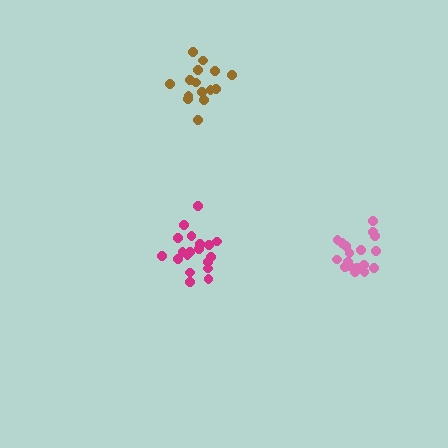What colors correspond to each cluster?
The clusters are colored: brown, pink, magenta.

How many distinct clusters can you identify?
There are 3 distinct clusters.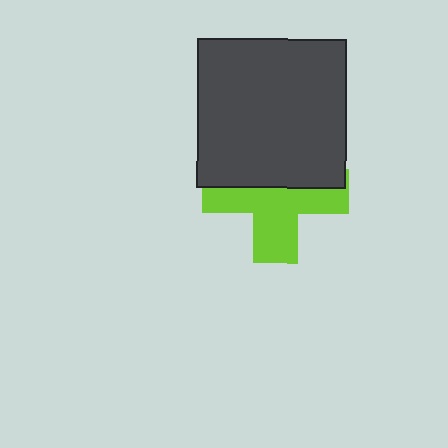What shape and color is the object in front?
The object in front is a dark gray square.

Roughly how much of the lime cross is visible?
About half of it is visible (roughly 55%).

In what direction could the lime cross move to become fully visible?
The lime cross could move down. That would shift it out from behind the dark gray square entirely.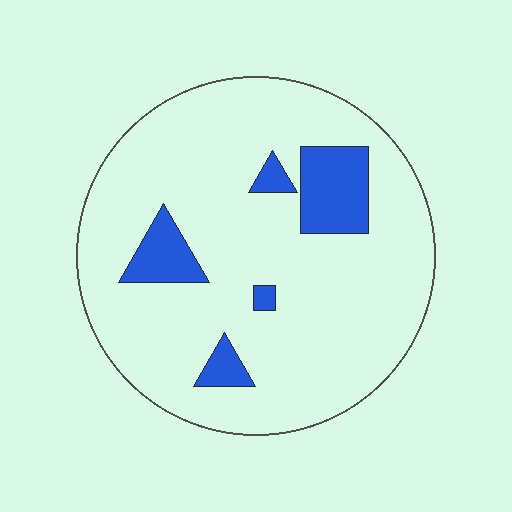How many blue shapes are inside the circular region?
5.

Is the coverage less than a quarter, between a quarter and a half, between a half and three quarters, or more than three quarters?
Less than a quarter.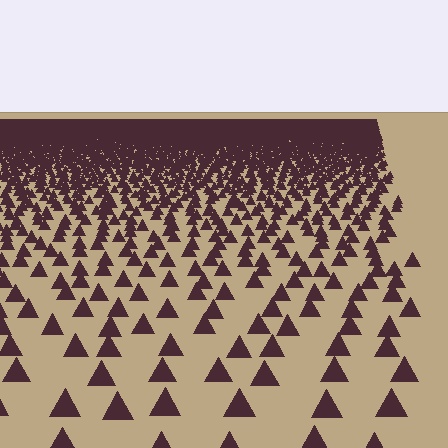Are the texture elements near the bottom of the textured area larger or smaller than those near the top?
Larger. Near the bottom, elements are closer to the viewer and appear at a bigger on-screen size.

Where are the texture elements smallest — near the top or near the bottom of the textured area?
Near the top.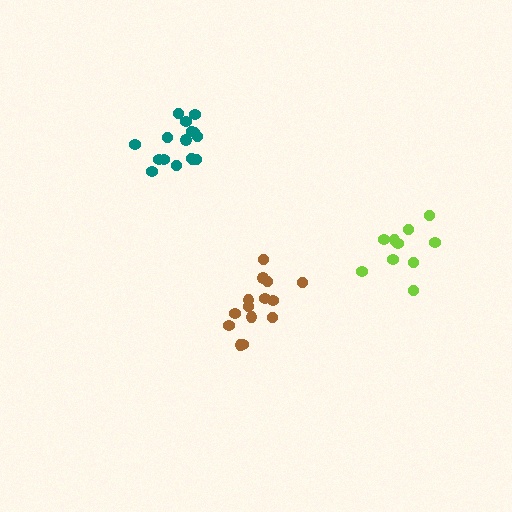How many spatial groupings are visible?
There are 3 spatial groupings.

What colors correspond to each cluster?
The clusters are colored: teal, brown, lime.